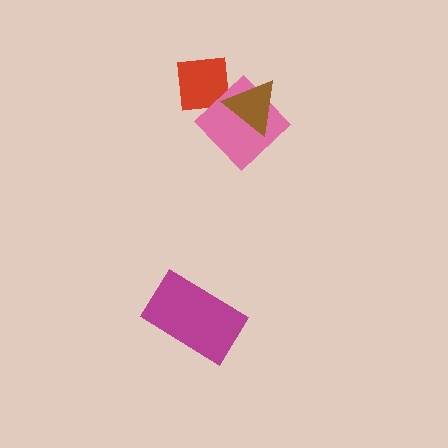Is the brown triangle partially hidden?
No, no other shape covers it.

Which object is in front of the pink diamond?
The brown triangle is in front of the pink diamond.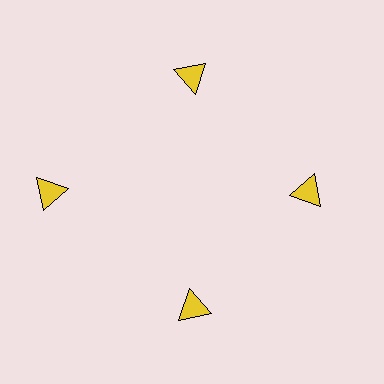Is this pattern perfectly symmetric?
No. The 4 yellow triangles are arranged in a ring, but one element near the 9 o'clock position is pushed outward from the center, breaking the 4-fold rotational symmetry.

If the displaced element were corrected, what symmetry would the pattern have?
It would have 4-fold rotational symmetry — the pattern would map onto itself every 90 degrees.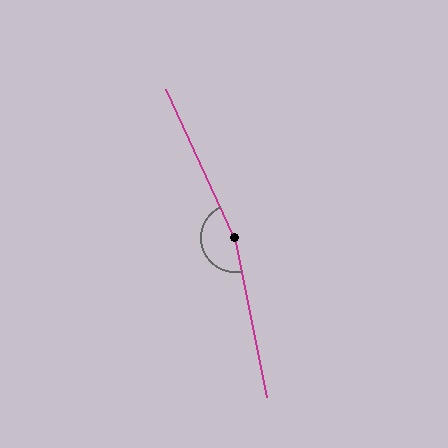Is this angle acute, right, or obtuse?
It is obtuse.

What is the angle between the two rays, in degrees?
Approximately 166 degrees.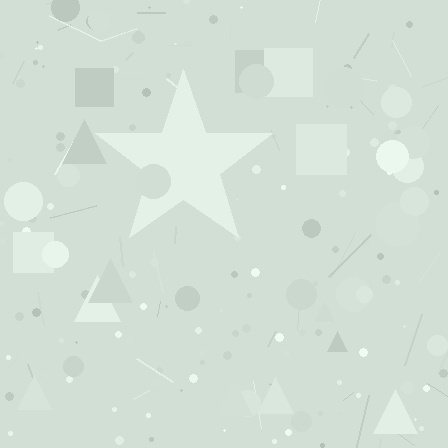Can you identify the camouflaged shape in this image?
The camouflaged shape is a star.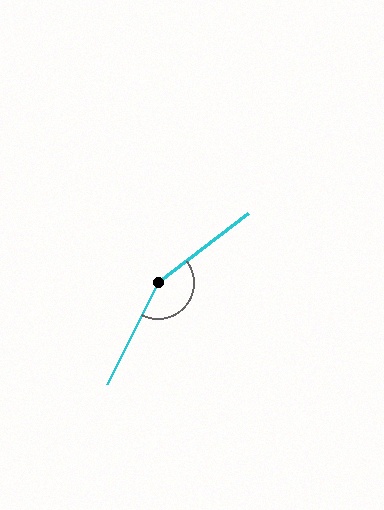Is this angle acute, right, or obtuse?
It is obtuse.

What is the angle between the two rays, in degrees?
Approximately 154 degrees.